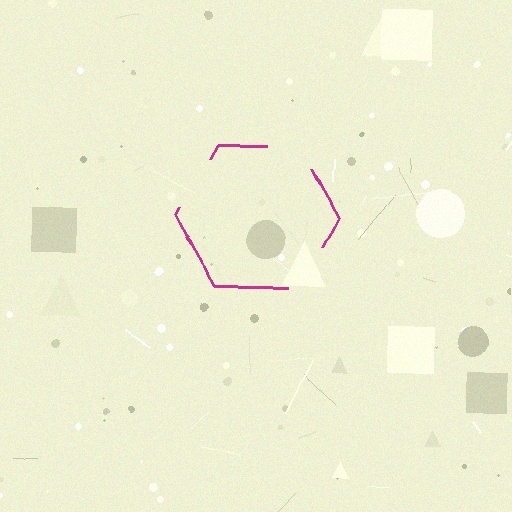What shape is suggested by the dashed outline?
The dashed outline suggests a hexagon.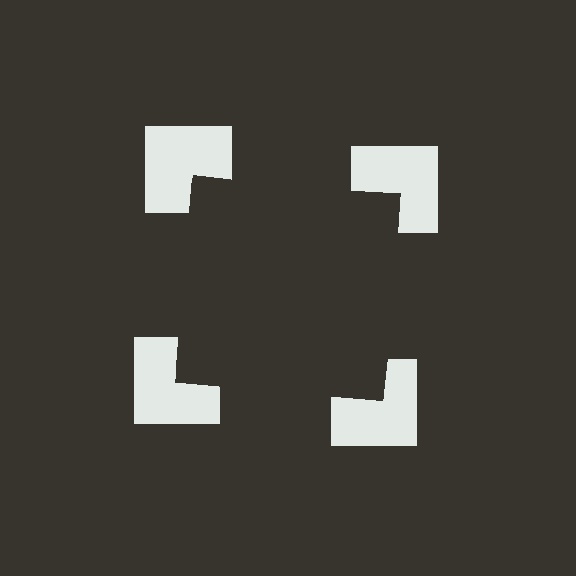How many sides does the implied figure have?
4 sides.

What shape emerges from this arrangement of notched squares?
An illusory square — its edges are inferred from the aligned wedge cuts in the notched squares, not physically drawn.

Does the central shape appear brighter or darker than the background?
It typically appears slightly darker than the background, even though no actual brightness change is drawn.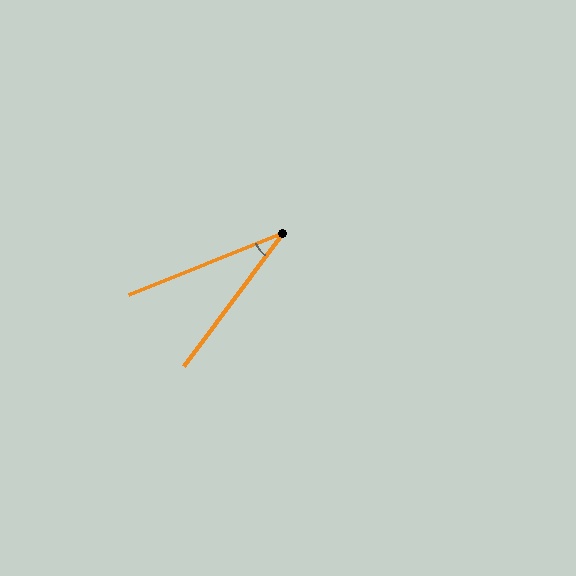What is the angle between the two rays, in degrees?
Approximately 31 degrees.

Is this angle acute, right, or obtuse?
It is acute.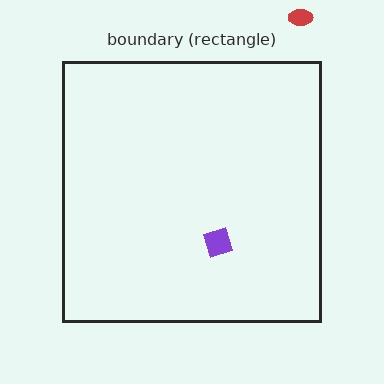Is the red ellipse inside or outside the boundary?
Outside.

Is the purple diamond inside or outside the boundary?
Inside.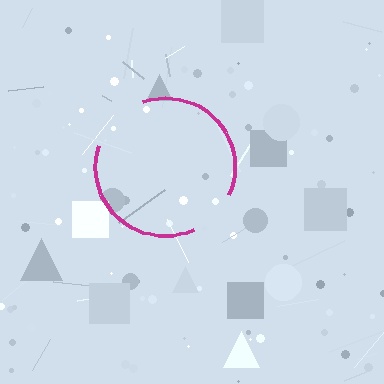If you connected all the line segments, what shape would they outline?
They would outline a circle.